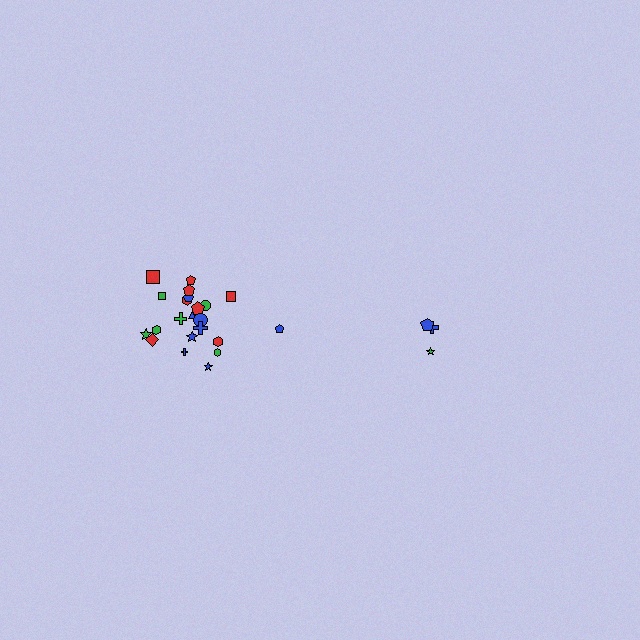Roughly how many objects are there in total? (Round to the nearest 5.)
Roughly 25 objects in total.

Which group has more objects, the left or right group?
The left group.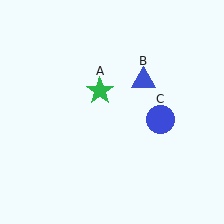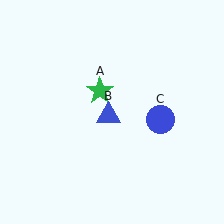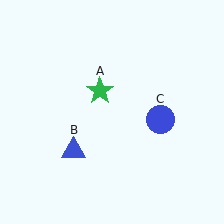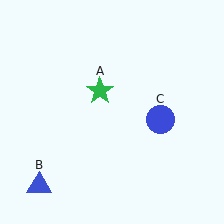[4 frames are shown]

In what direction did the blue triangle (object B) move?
The blue triangle (object B) moved down and to the left.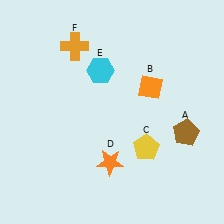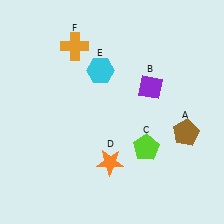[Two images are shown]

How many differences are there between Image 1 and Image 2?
There are 2 differences between the two images.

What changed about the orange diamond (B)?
In Image 1, B is orange. In Image 2, it changed to purple.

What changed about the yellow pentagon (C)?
In Image 1, C is yellow. In Image 2, it changed to lime.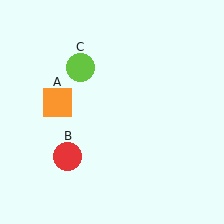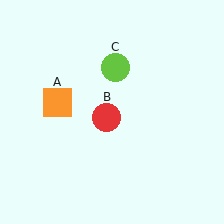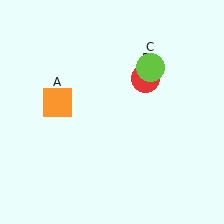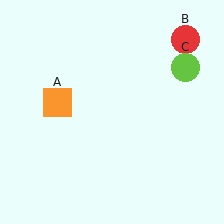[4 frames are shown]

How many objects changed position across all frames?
2 objects changed position: red circle (object B), lime circle (object C).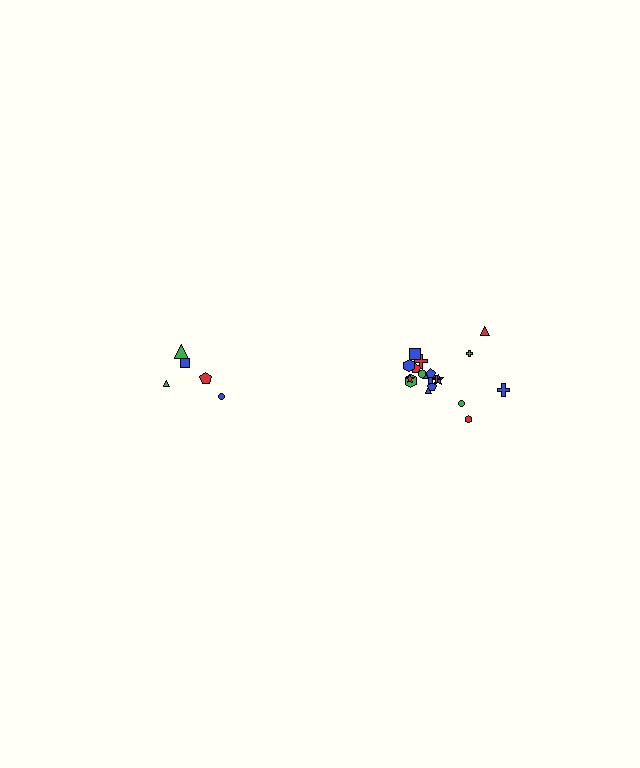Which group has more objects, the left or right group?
The right group.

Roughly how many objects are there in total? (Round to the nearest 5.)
Roughly 25 objects in total.